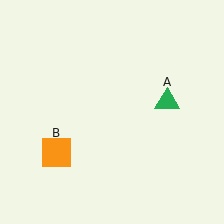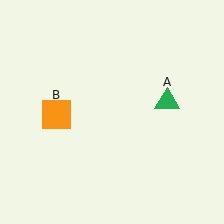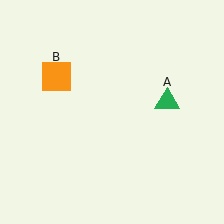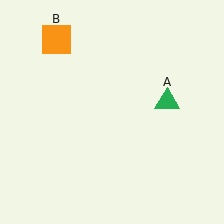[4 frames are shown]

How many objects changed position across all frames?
1 object changed position: orange square (object B).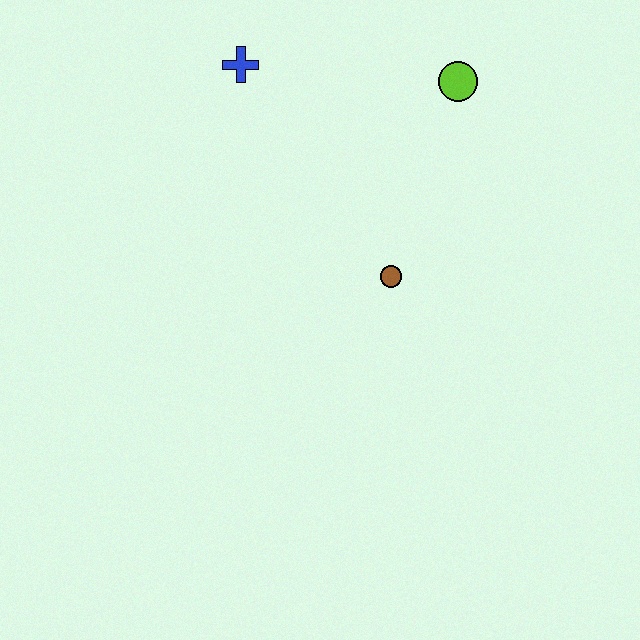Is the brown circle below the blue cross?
Yes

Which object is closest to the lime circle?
The brown circle is closest to the lime circle.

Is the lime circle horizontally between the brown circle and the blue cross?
No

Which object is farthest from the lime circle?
The blue cross is farthest from the lime circle.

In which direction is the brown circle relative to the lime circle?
The brown circle is below the lime circle.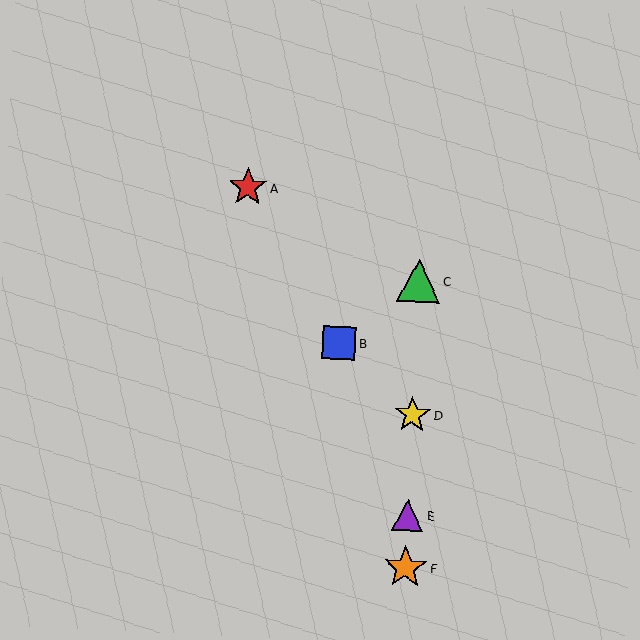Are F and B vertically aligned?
No, F is at x≈405 and B is at x≈339.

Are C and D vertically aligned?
Yes, both are at x≈419.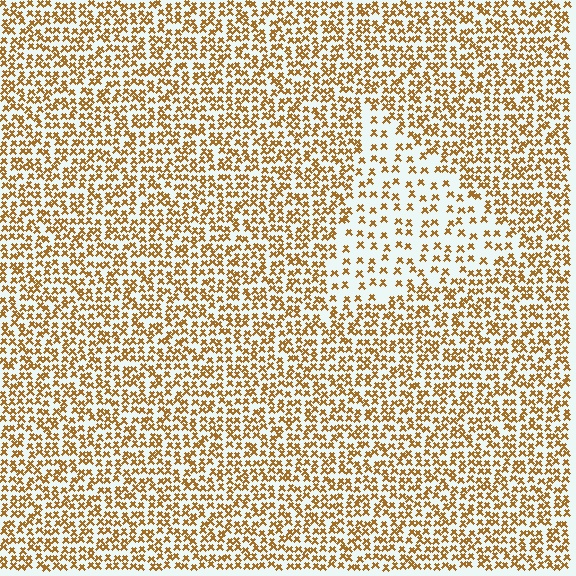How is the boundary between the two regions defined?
The boundary is defined by a change in element density (approximately 2.1x ratio). All elements are the same color, size, and shape.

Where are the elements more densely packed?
The elements are more densely packed outside the triangle boundary.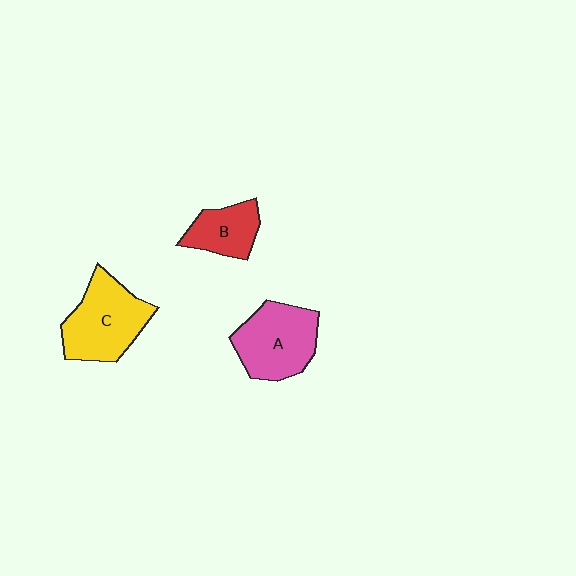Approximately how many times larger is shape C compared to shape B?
Approximately 1.7 times.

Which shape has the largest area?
Shape C (yellow).